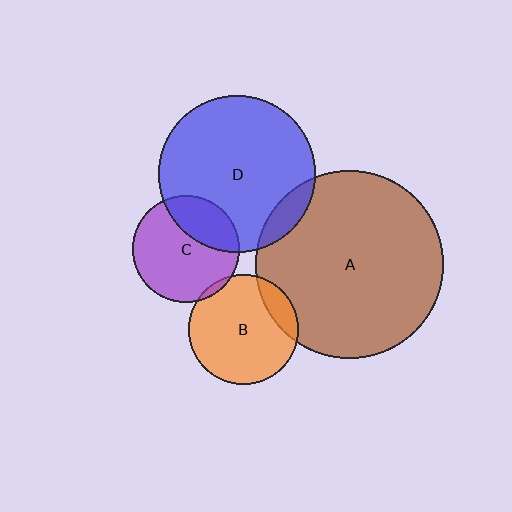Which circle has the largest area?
Circle A (brown).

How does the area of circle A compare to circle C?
Approximately 3.0 times.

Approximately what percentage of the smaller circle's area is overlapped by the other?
Approximately 30%.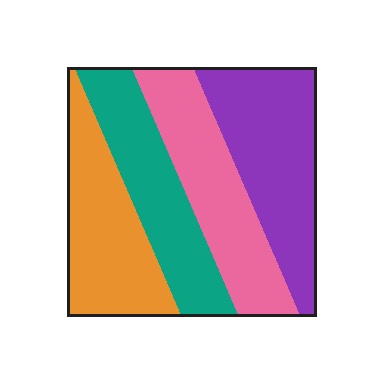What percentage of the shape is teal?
Teal covers 23% of the shape.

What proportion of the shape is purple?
Purple takes up about one quarter (1/4) of the shape.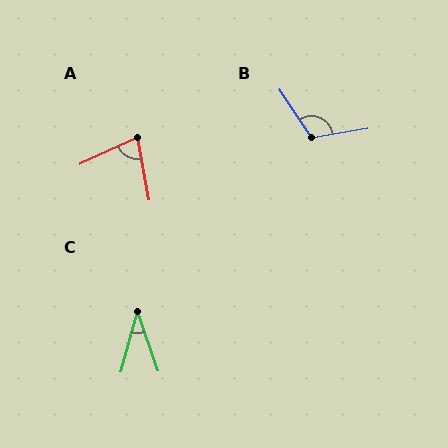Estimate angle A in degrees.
Approximately 75 degrees.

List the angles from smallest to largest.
C (34°), A (75°), B (114°).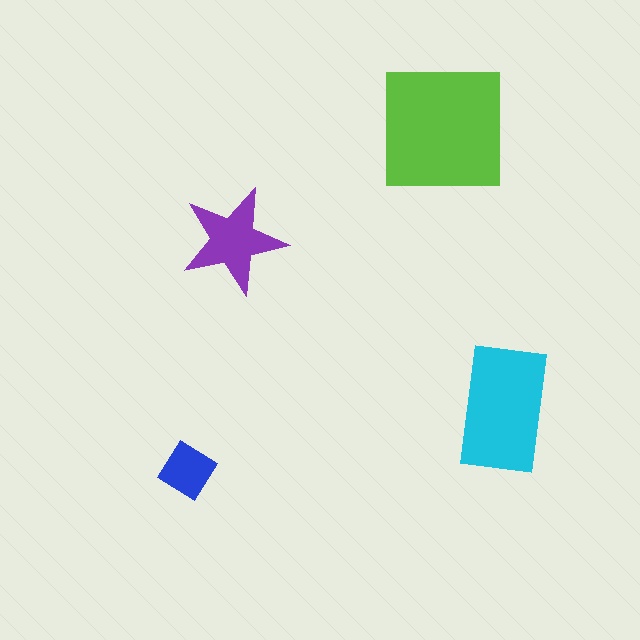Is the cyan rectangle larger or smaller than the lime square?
Smaller.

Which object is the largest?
The lime square.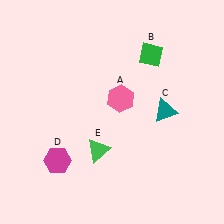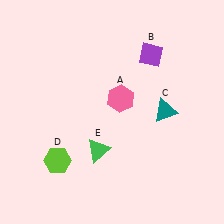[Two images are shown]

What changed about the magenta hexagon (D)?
In Image 1, D is magenta. In Image 2, it changed to lime.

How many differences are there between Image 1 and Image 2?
There are 2 differences between the two images.